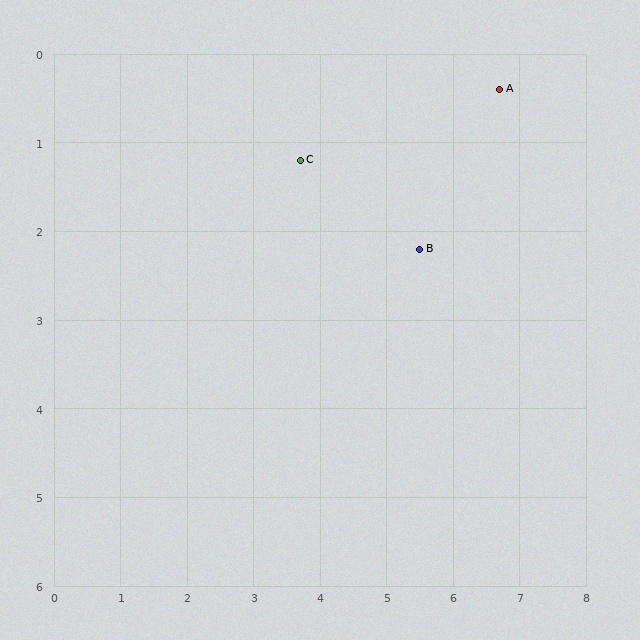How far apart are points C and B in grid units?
Points C and B are about 2.1 grid units apart.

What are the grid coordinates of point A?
Point A is at approximately (6.7, 0.4).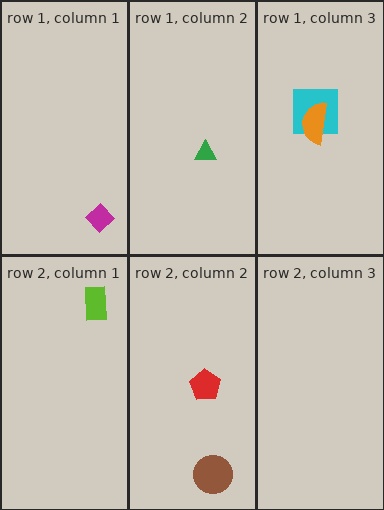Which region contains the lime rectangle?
The row 2, column 1 region.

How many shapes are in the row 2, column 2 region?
2.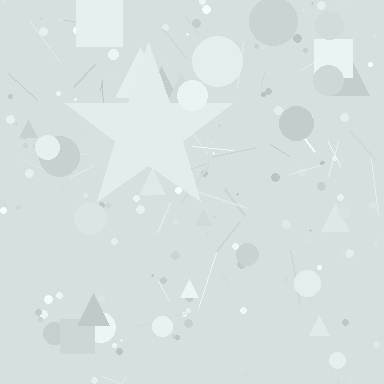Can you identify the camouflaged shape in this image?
The camouflaged shape is a star.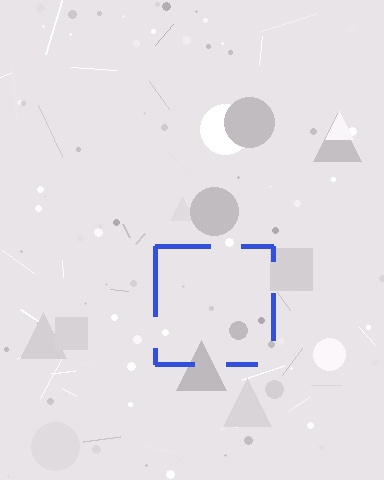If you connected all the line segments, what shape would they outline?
They would outline a square.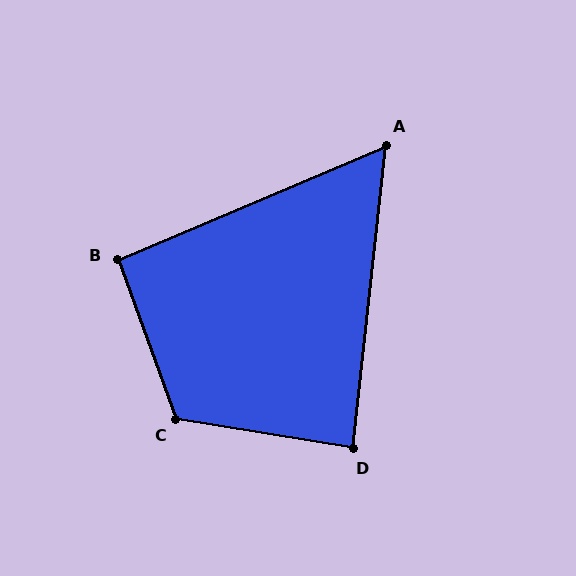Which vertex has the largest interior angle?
C, at approximately 119 degrees.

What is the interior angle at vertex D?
Approximately 87 degrees (approximately right).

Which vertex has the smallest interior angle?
A, at approximately 61 degrees.